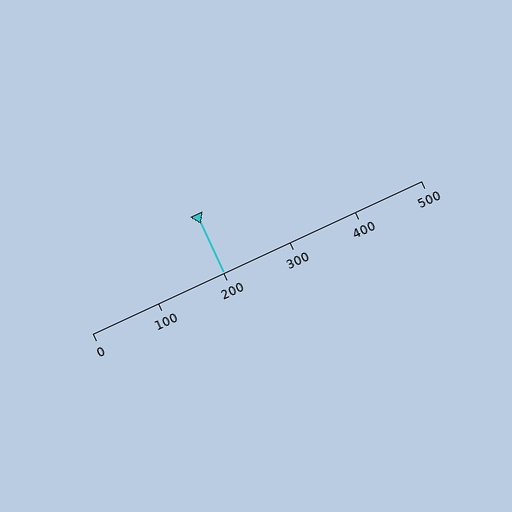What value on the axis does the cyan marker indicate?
The marker indicates approximately 200.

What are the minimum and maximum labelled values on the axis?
The axis runs from 0 to 500.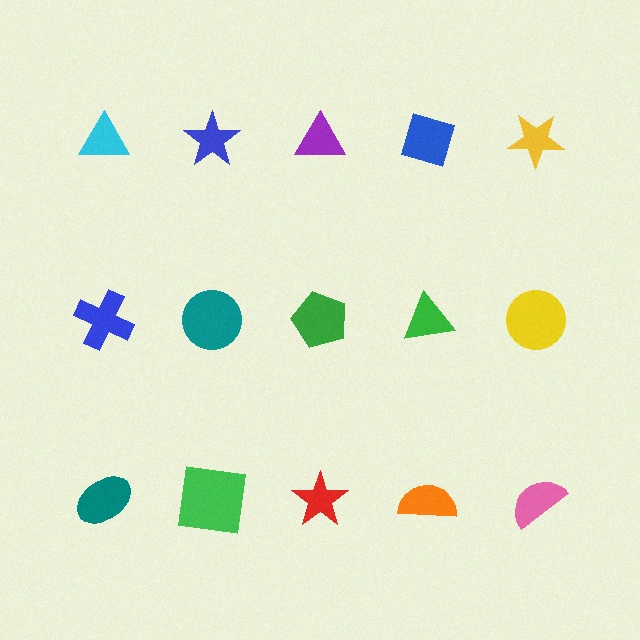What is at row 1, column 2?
A blue star.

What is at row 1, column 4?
A blue diamond.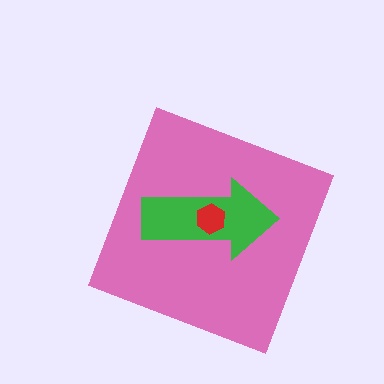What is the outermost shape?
The pink diamond.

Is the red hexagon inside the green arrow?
Yes.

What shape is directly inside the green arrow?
The red hexagon.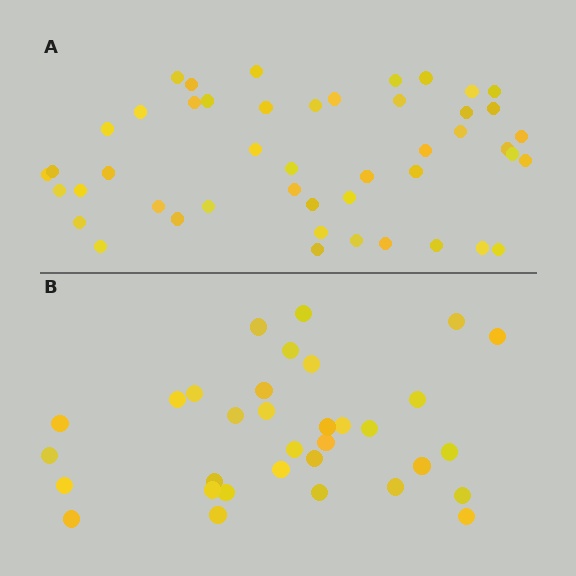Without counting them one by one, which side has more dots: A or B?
Region A (the top region) has more dots.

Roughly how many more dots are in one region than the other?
Region A has approximately 15 more dots than region B.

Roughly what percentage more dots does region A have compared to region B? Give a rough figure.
About 40% more.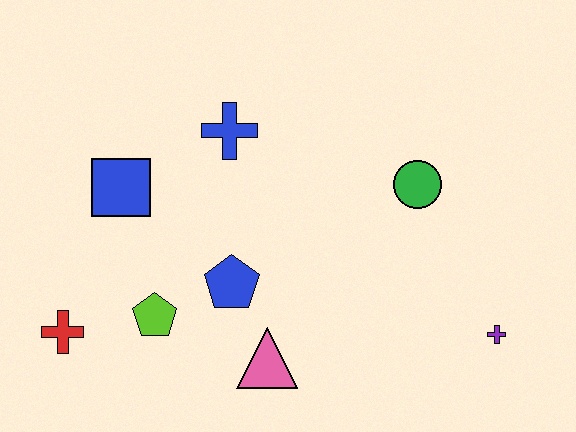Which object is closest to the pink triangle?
The blue pentagon is closest to the pink triangle.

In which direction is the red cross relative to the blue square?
The red cross is below the blue square.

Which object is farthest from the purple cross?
The red cross is farthest from the purple cross.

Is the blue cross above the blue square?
Yes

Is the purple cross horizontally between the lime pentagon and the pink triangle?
No